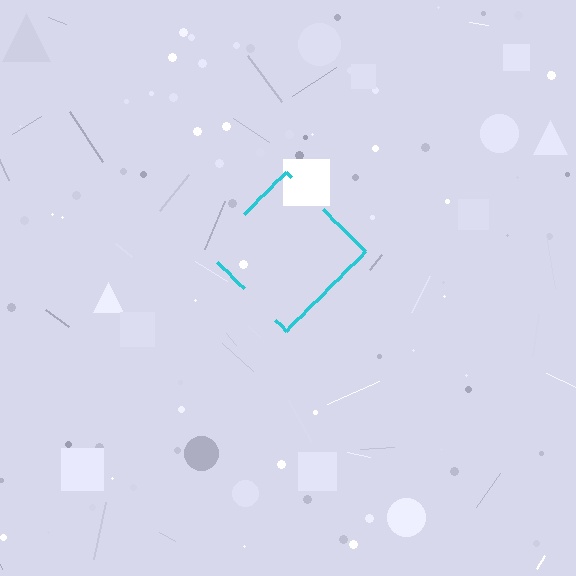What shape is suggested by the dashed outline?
The dashed outline suggests a diamond.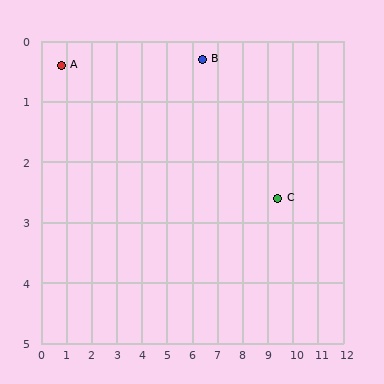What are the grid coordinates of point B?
Point B is at approximately (6.4, 0.3).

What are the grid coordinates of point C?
Point C is at approximately (9.4, 2.6).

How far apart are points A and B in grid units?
Points A and B are about 5.6 grid units apart.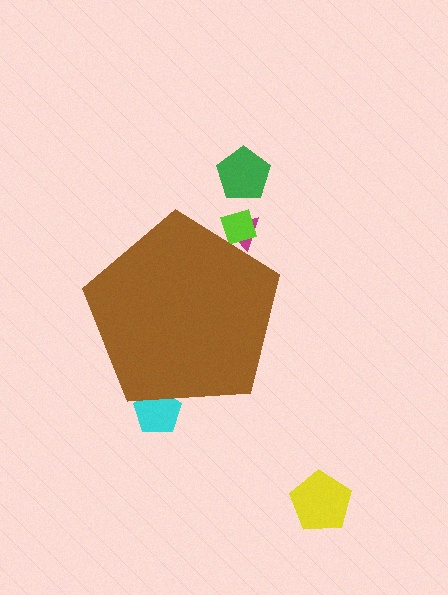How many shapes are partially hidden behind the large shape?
3 shapes are partially hidden.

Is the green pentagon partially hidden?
No, the green pentagon is fully visible.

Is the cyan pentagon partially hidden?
Yes, the cyan pentagon is partially hidden behind the brown pentagon.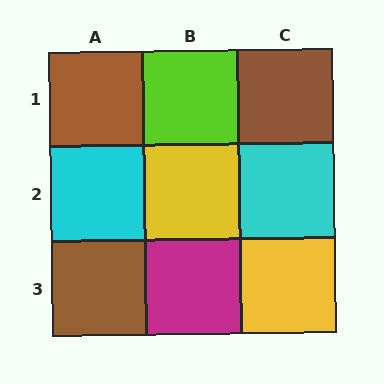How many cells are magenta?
1 cell is magenta.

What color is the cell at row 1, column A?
Brown.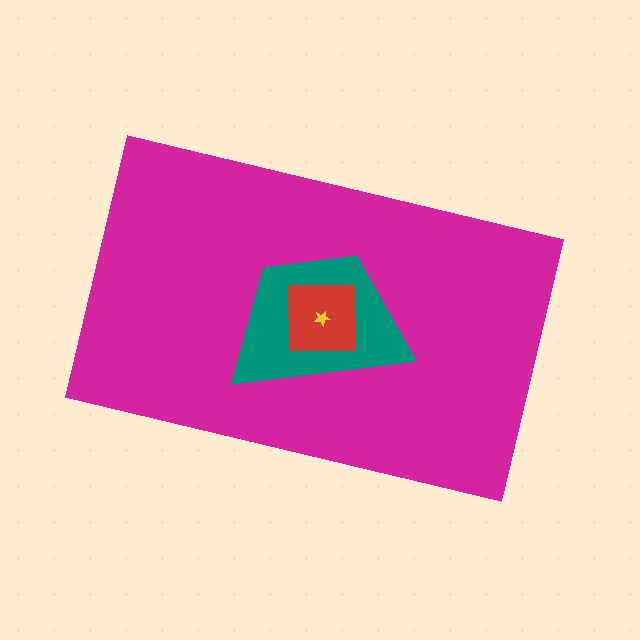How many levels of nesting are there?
4.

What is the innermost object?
The yellow star.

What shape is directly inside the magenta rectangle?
The teal trapezoid.